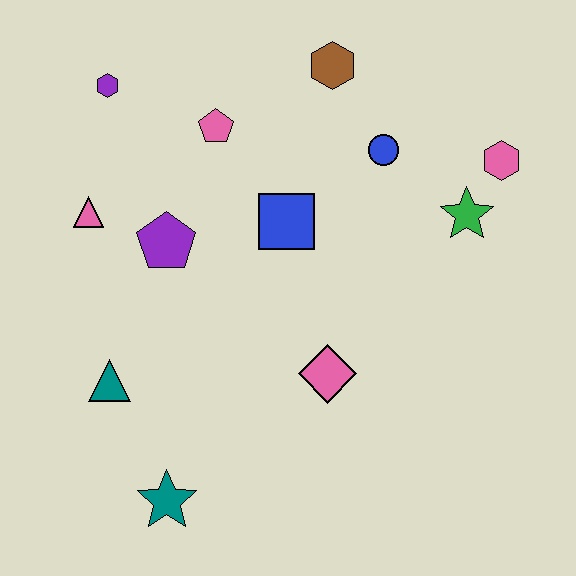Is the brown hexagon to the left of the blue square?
No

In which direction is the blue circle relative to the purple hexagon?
The blue circle is to the right of the purple hexagon.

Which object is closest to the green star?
The pink hexagon is closest to the green star.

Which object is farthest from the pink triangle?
The pink hexagon is farthest from the pink triangle.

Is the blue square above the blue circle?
No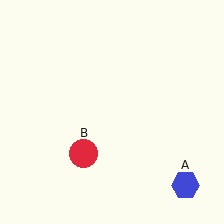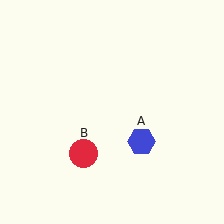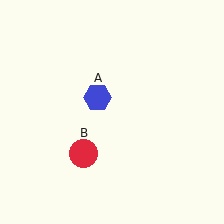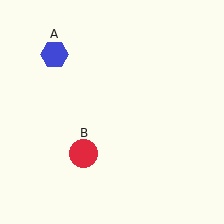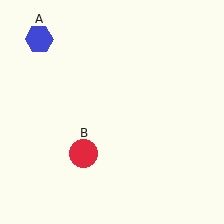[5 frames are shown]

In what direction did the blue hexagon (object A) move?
The blue hexagon (object A) moved up and to the left.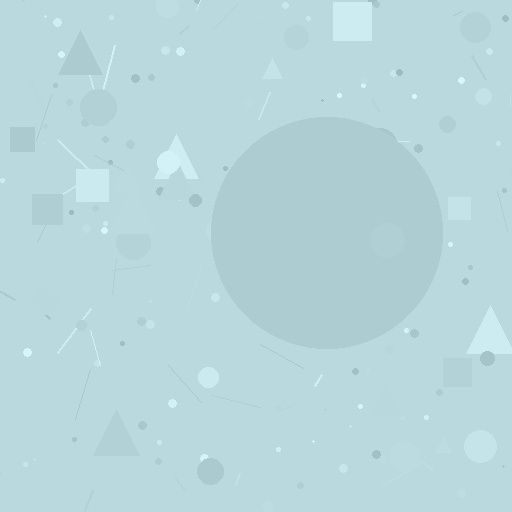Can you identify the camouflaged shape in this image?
The camouflaged shape is a circle.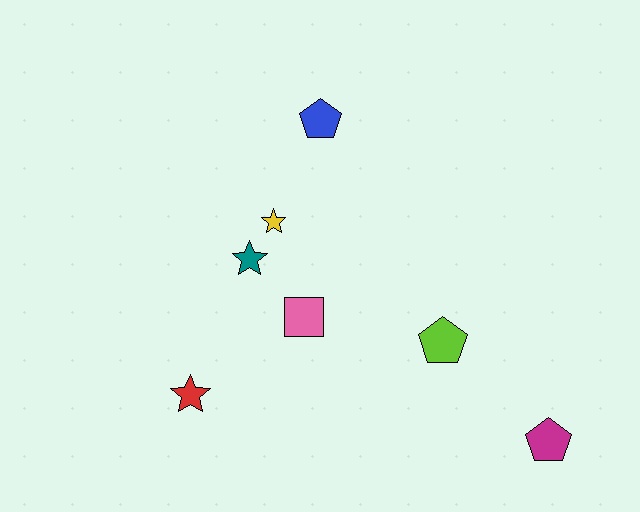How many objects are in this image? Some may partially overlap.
There are 7 objects.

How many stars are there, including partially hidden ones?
There are 3 stars.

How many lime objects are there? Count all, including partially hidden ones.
There is 1 lime object.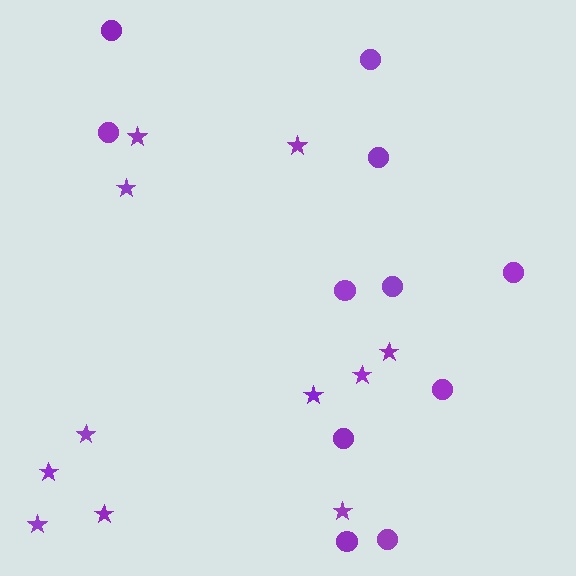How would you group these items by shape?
There are 2 groups: one group of stars (11) and one group of circles (11).